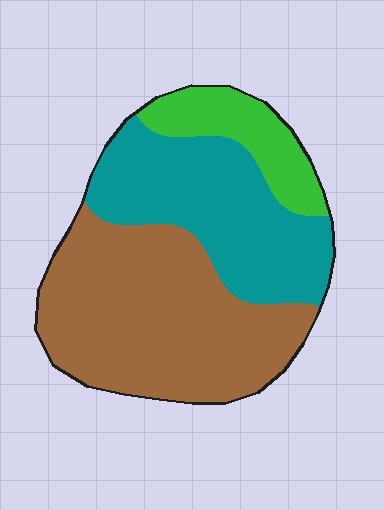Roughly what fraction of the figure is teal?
Teal covers roughly 35% of the figure.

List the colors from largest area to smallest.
From largest to smallest: brown, teal, green.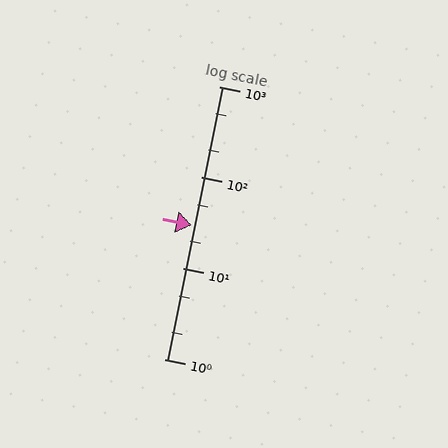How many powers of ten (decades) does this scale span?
The scale spans 3 decades, from 1 to 1000.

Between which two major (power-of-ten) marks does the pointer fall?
The pointer is between 10 and 100.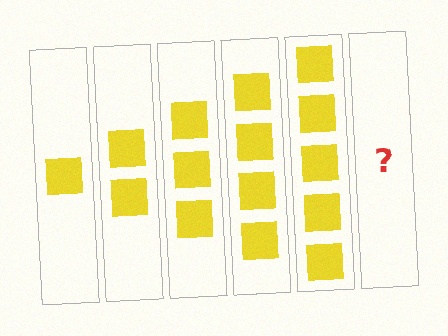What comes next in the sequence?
The next element should be 6 squares.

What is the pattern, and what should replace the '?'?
The pattern is that each step adds one more square. The '?' should be 6 squares.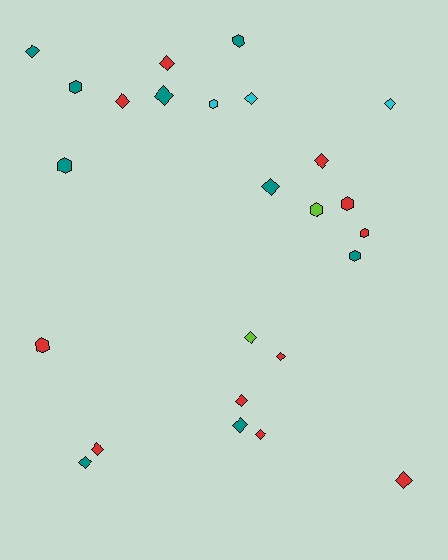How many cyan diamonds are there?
There are 2 cyan diamonds.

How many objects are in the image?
There are 25 objects.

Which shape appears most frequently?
Diamond, with 16 objects.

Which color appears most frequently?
Red, with 11 objects.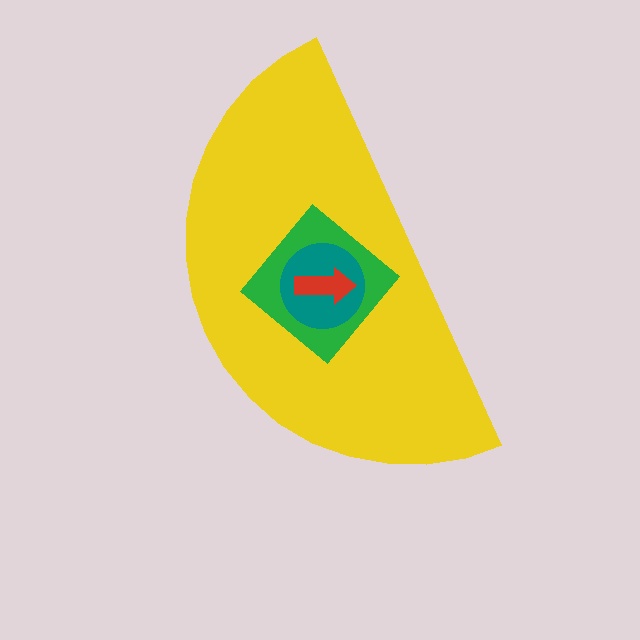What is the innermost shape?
The red arrow.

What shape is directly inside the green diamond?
The teal circle.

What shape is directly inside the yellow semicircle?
The green diamond.